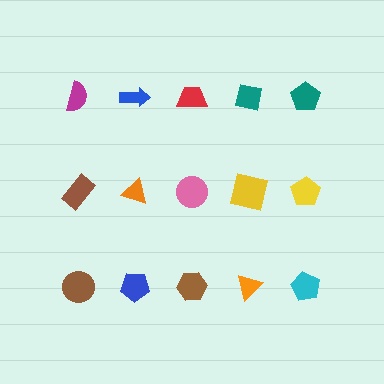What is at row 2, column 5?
A yellow pentagon.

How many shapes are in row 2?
5 shapes.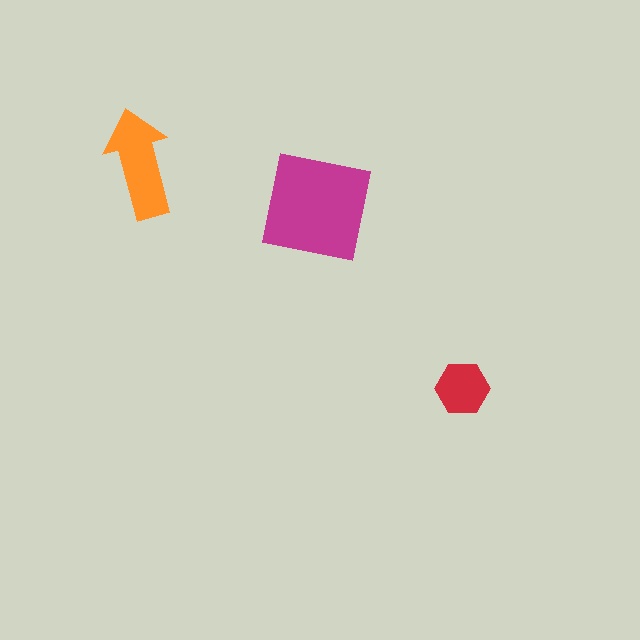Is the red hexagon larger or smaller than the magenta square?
Smaller.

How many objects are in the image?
There are 3 objects in the image.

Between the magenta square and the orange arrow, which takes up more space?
The magenta square.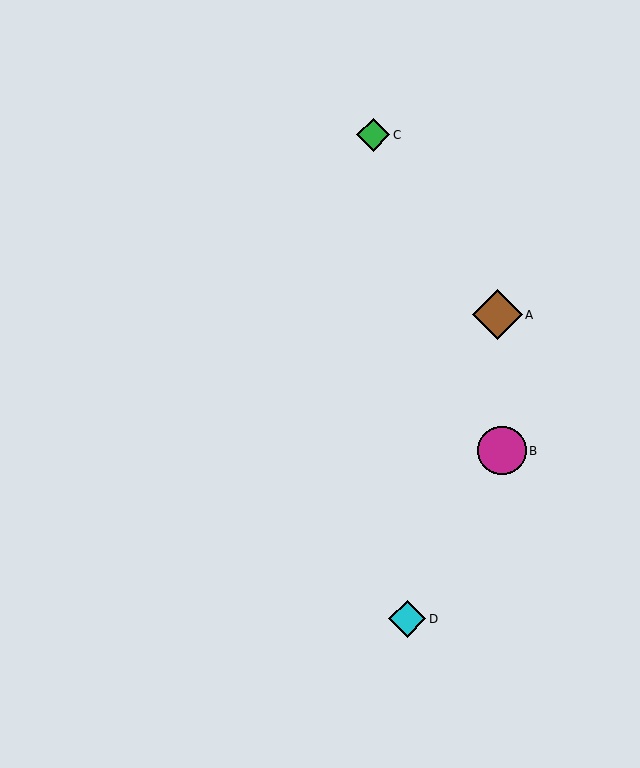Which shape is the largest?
The brown diamond (labeled A) is the largest.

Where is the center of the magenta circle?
The center of the magenta circle is at (502, 451).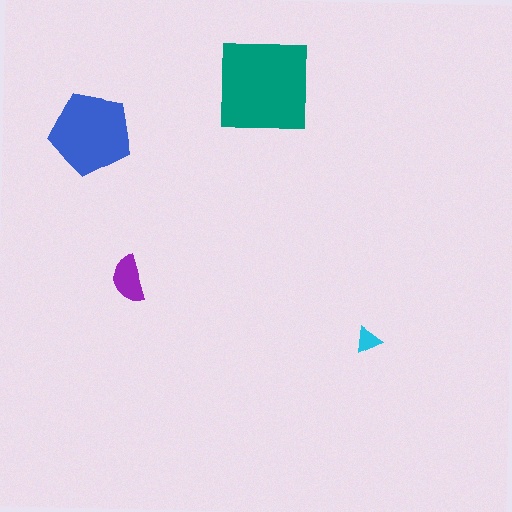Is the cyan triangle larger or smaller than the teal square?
Smaller.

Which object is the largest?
The teal square.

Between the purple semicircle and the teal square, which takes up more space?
The teal square.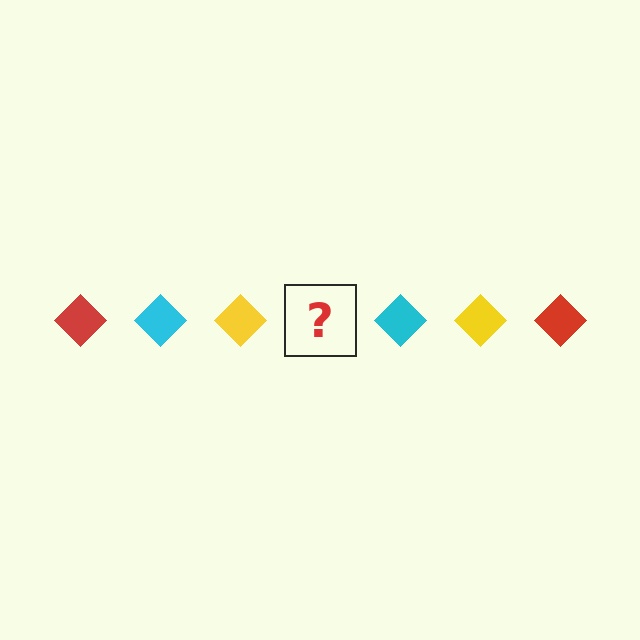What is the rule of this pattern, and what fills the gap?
The rule is that the pattern cycles through red, cyan, yellow diamonds. The gap should be filled with a red diamond.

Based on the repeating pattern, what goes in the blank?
The blank should be a red diamond.